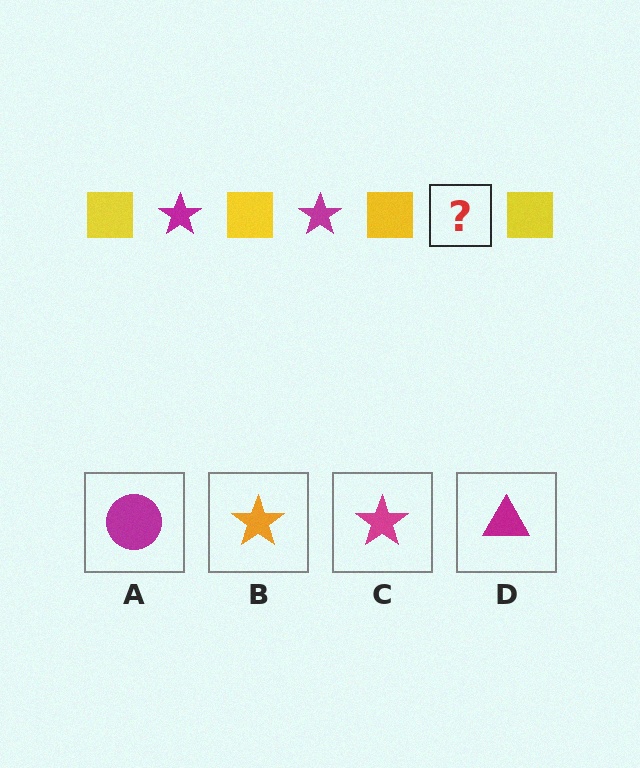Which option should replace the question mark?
Option C.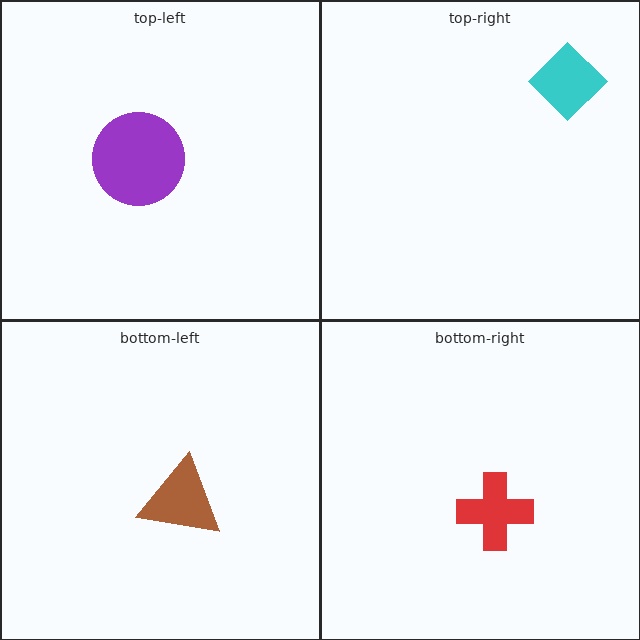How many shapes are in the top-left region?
1.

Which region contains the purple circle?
The top-left region.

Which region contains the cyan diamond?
The top-right region.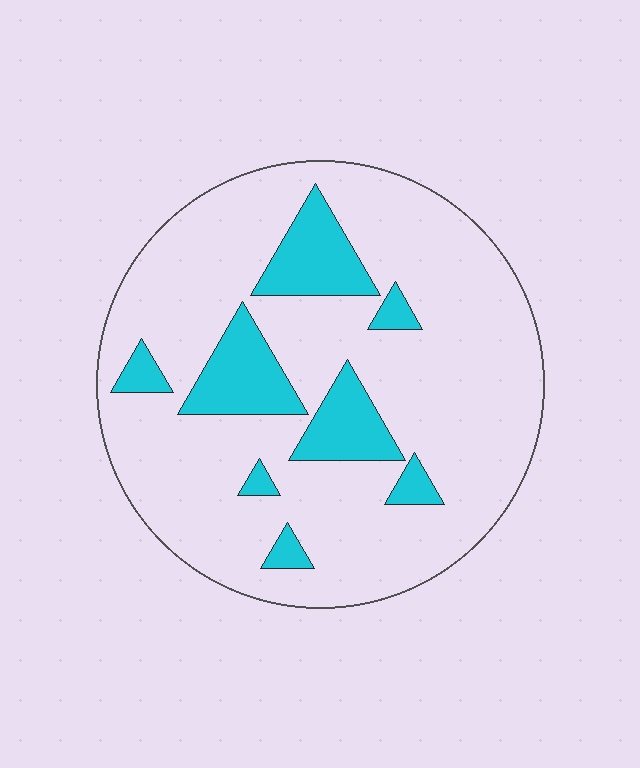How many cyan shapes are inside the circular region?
8.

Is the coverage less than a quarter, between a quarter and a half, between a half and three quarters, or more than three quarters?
Less than a quarter.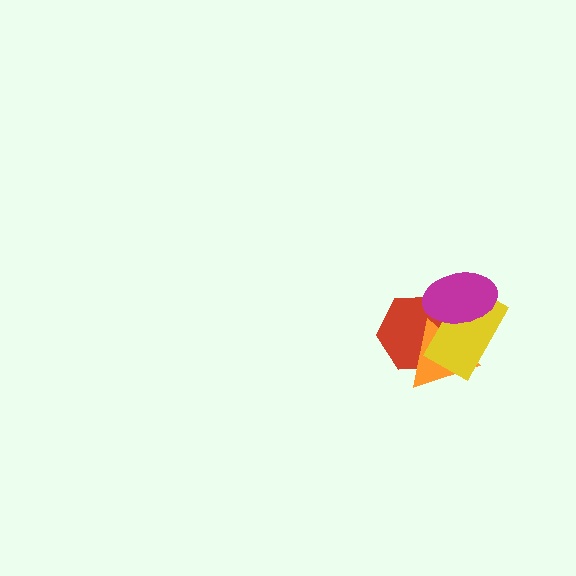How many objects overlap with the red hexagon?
3 objects overlap with the red hexagon.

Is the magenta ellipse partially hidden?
No, no other shape covers it.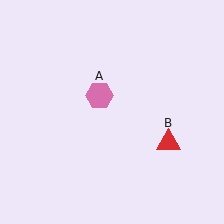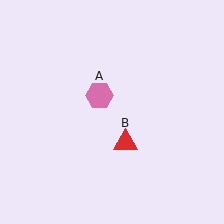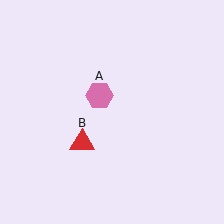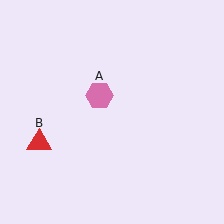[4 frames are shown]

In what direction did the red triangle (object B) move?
The red triangle (object B) moved left.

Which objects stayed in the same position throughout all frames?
Pink hexagon (object A) remained stationary.